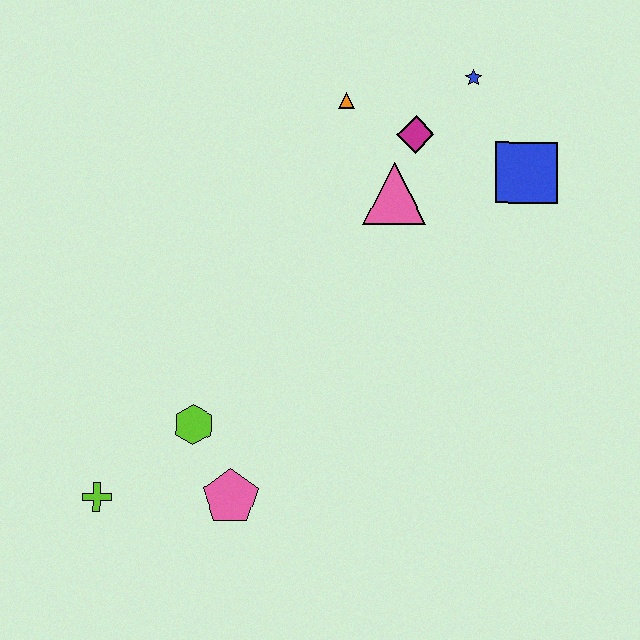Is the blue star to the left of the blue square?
Yes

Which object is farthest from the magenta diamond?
The lime cross is farthest from the magenta diamond.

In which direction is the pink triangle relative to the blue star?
The pink triangle is below the blue star.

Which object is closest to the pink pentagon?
The lime hexagon is closest to the pink pentagon.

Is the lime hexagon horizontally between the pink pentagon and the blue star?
No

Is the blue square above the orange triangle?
No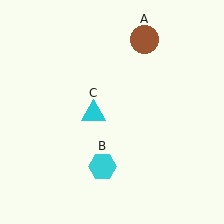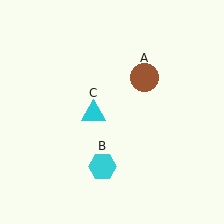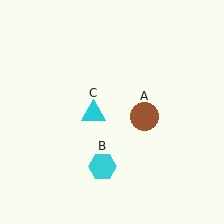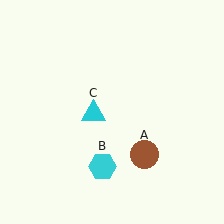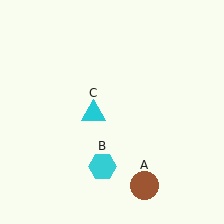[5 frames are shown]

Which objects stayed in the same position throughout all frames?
Cyan hexagon (object B) and cyan triangle (object C) remained stationary.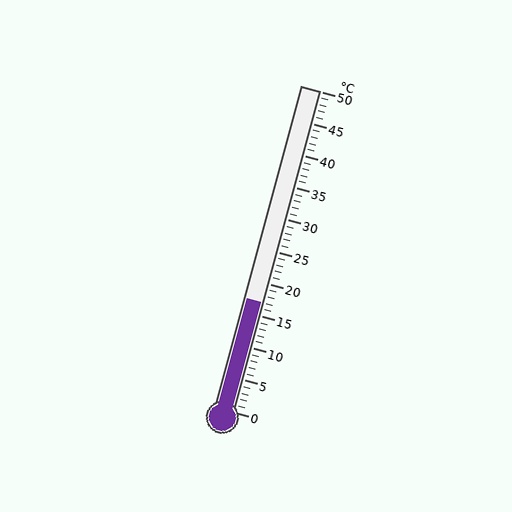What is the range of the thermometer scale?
The thermometer scale ranges from 0°C to 50°C.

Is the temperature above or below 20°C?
The temperature is below 20°C.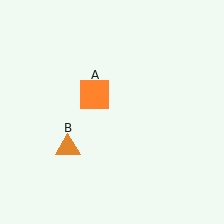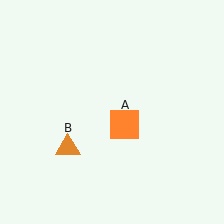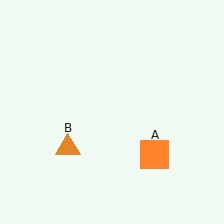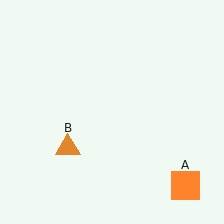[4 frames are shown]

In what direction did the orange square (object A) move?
The orange square (object A) moved down and to the right.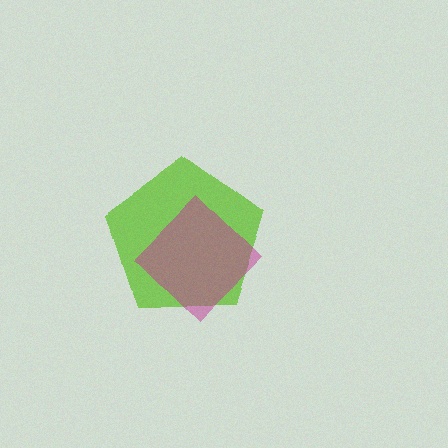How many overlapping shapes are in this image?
There are 2 overlapping shapes in the image.